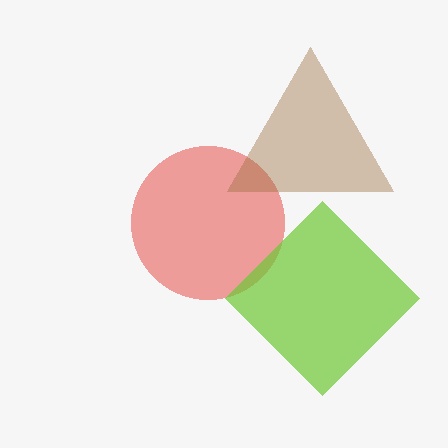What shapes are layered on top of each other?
The layered shapes are: a red circle, a lime diamond, a brown triangle.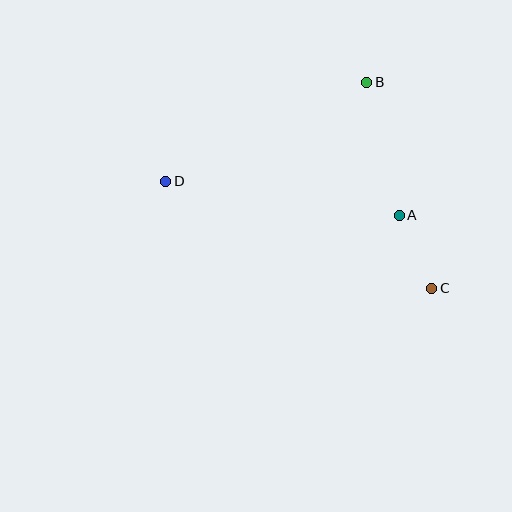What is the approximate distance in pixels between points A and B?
The distance between A and B is approximately 137 pixels.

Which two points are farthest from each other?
Points C and D are farthest from each other.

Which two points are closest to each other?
Points A and C are closest to each other.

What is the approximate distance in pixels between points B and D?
The distance between B and D is approximately 224 pixels.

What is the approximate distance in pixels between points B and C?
The distance between B and C is approximately 216 pixels.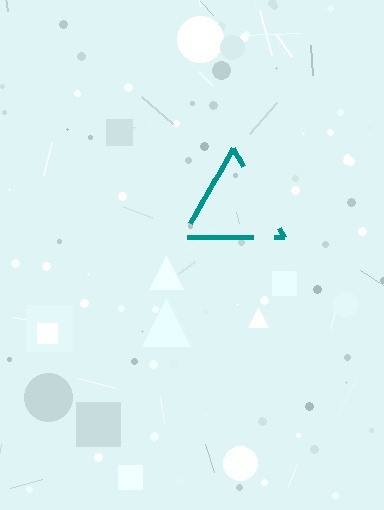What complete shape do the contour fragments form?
The contour fragments form a triangle.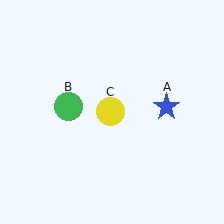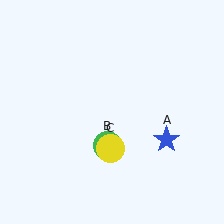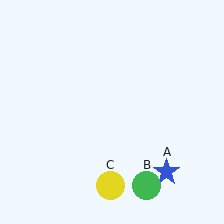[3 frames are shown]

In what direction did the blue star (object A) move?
The blue star (object A) moved down.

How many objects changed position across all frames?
3 objects changed position: blue star (object A), green circle (object B), yellow circle (object C).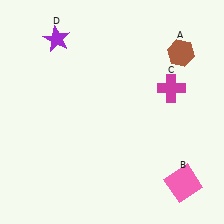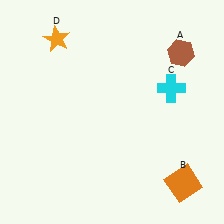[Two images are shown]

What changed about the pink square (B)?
In Image 1, B is pink. In Image 2, it changed to orange.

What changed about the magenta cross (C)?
In Image 1, C is magenta. In Image 2, it changed to cyan.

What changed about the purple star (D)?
In Image 1, D is purple. In Image 2, it changed to orange.